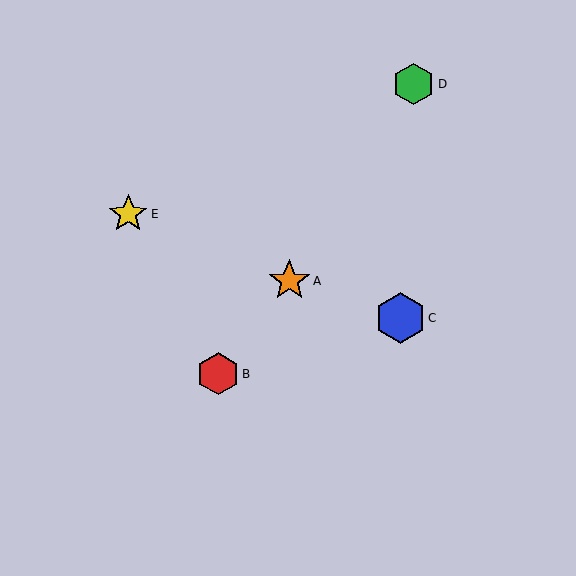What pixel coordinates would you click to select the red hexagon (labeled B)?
Click at (218, 374) to select the red hexagon B.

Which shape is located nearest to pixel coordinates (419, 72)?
The green hexagon (labeled D) at (414, 84) is nearest to that location.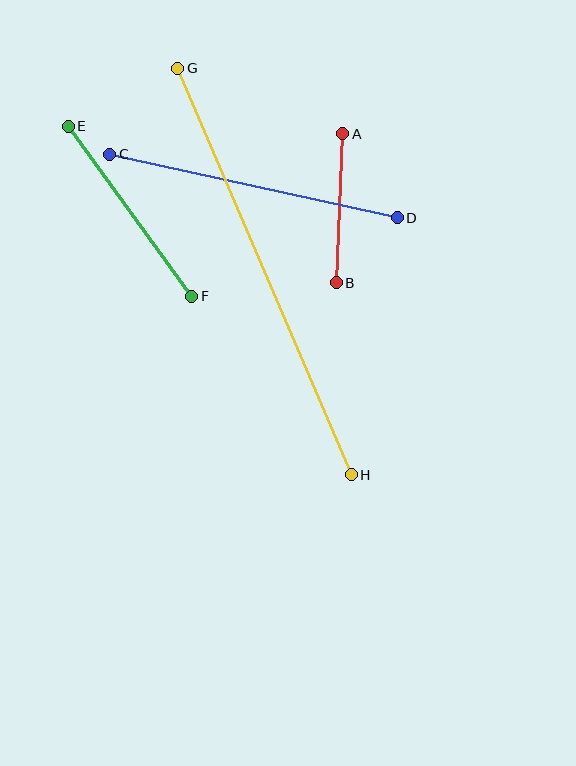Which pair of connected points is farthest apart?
Points G and H are farthest apart.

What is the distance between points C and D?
The distance is approximately 294 pixels.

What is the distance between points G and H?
The distance is approximately 442 pixels.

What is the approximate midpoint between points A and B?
The midpoint is at approximately (339, 208) pixels.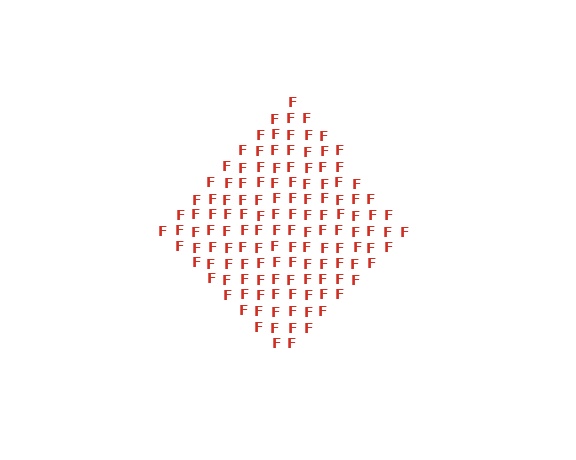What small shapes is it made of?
It is made of small letter F's.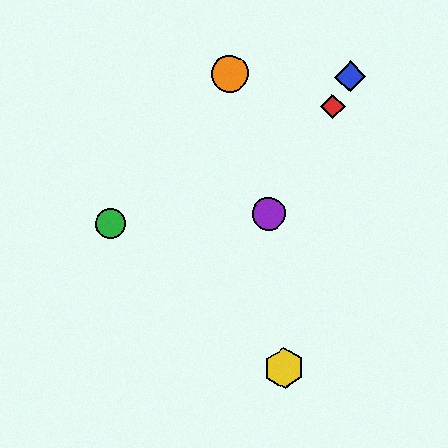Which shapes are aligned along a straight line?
The red diamond, the blue diamond, the purple circle are aligned along a straight line.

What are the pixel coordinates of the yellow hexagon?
The yellow hexagon is at (284, 368).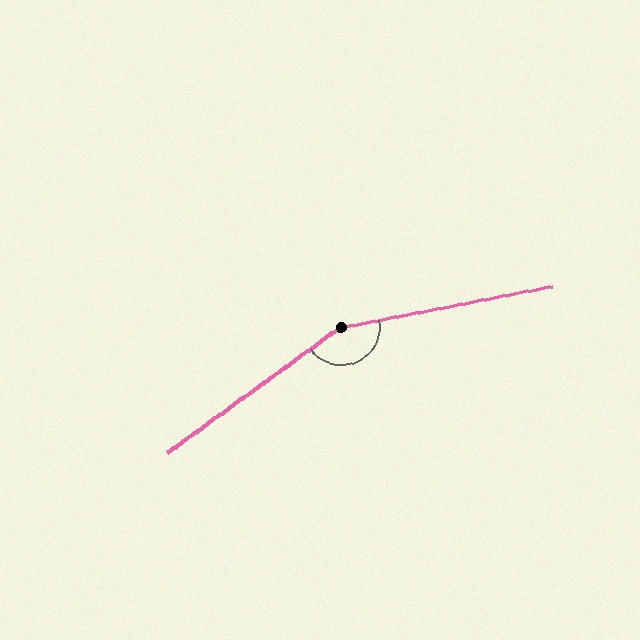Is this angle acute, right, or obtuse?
It is obtuse.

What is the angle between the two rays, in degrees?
Approximately 155 degrees.